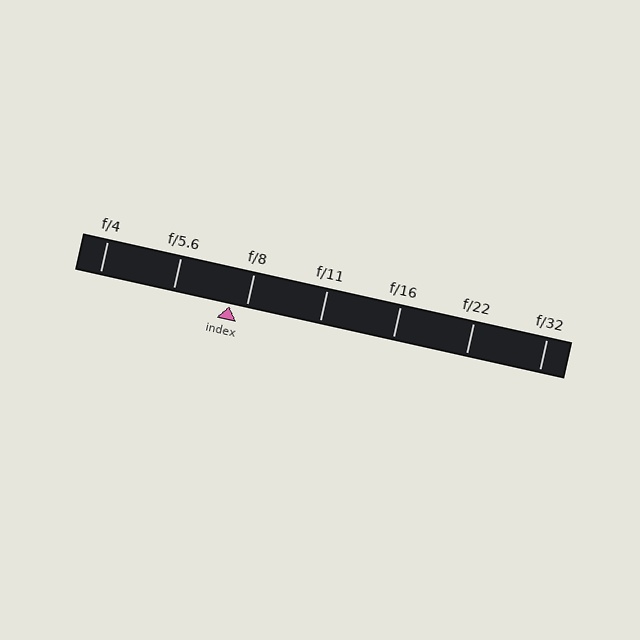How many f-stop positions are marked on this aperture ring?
There are 7 f-stop positions marked.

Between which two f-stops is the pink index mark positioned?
The index mark is between f/5.6 and f/8.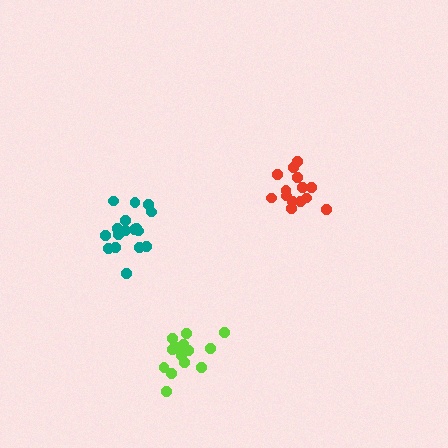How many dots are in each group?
Group 1: 14 dots, Group 2: 17 dots, Group 3: 14 dots (45 total).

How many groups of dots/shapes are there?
There are 3 groups.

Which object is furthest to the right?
The red cluster is rightmost.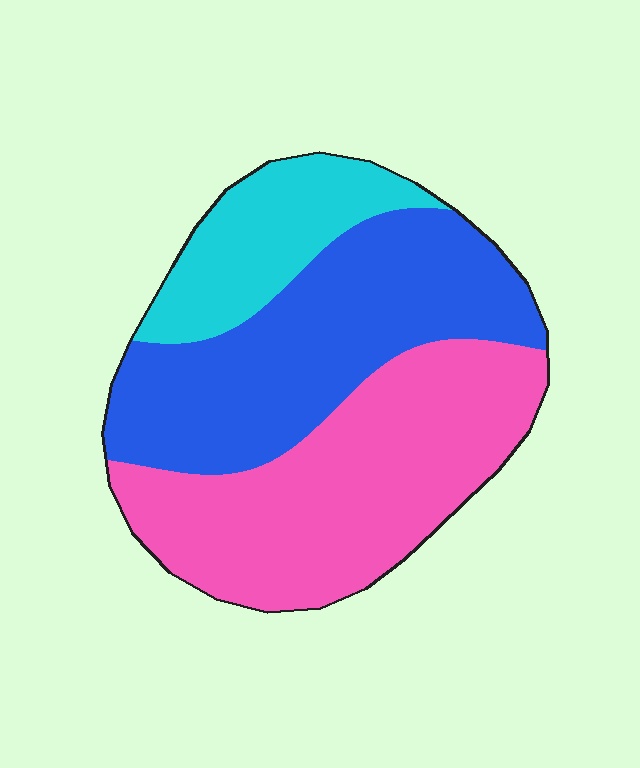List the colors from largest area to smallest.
From largest to smallest: pink, blue, cyan.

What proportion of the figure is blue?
Blue takes up about two fifths (2/5) of the figure.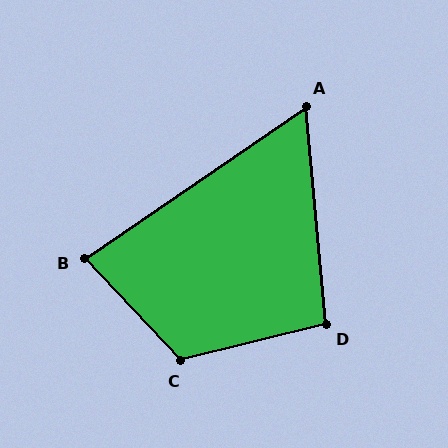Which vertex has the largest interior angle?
C, at approximately 119 degrees.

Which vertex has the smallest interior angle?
A, at approximately 61 degrees.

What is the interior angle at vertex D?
Approximately 99 degrees (obtuse).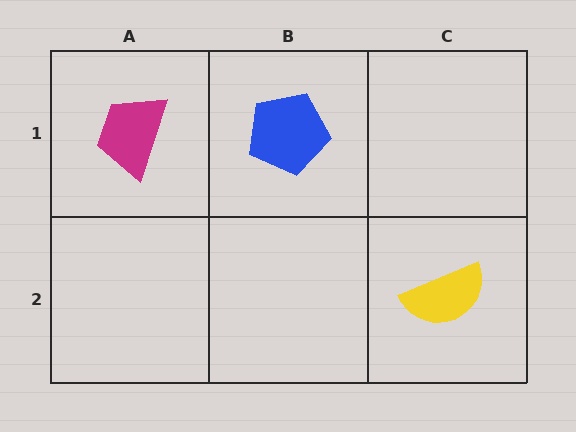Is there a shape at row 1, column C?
No, that cell is empty.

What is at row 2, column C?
A yellow semicircle.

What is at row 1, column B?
A blue pentagon.